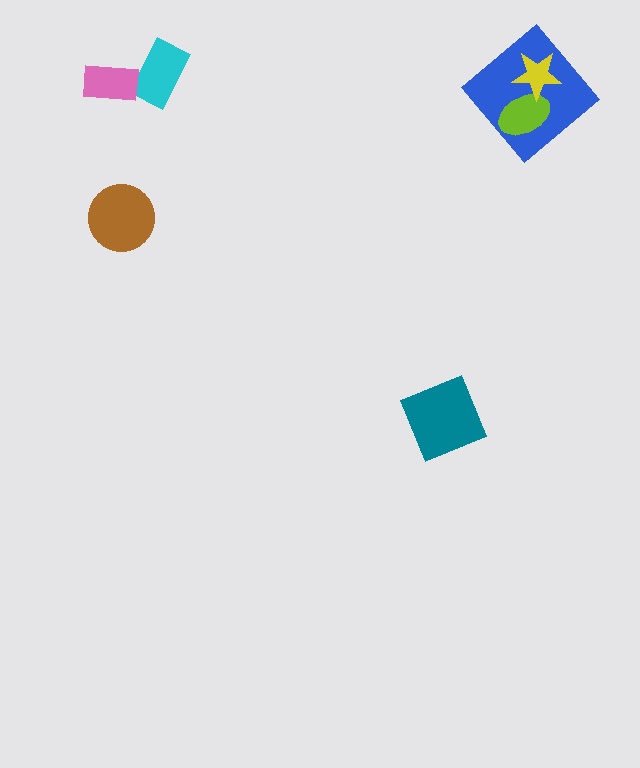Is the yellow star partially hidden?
No, no other shape covers it.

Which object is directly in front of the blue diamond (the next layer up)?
The lime ellipse is directly in front of the blue diamond.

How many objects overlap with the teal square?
0 objects overlap with the teal square.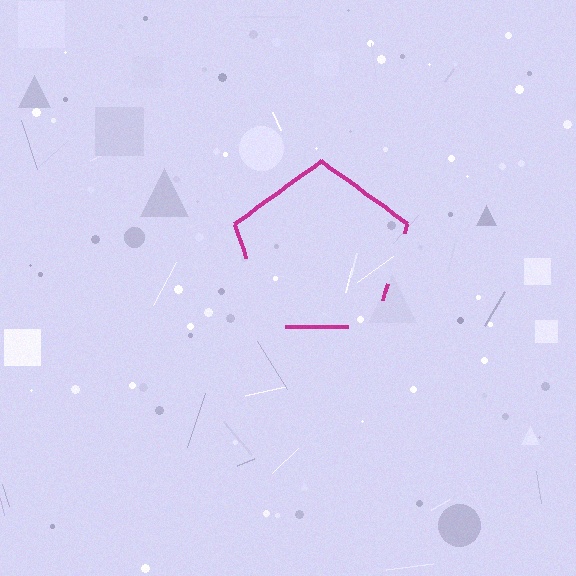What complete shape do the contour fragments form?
The contour fragments form a pentagon.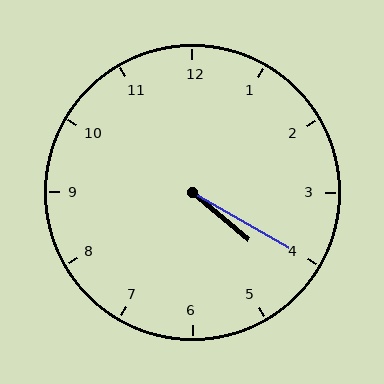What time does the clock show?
4:20.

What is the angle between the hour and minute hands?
Approximately 10 degrees.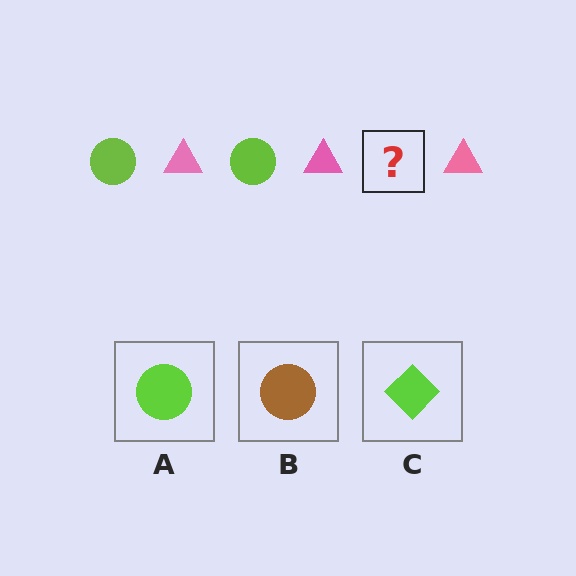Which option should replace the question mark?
Option A.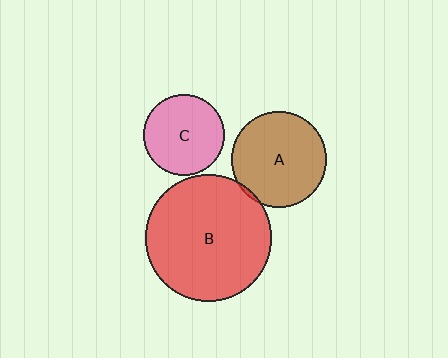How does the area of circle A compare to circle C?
Approximately 1.4 times.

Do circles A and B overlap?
Yes.